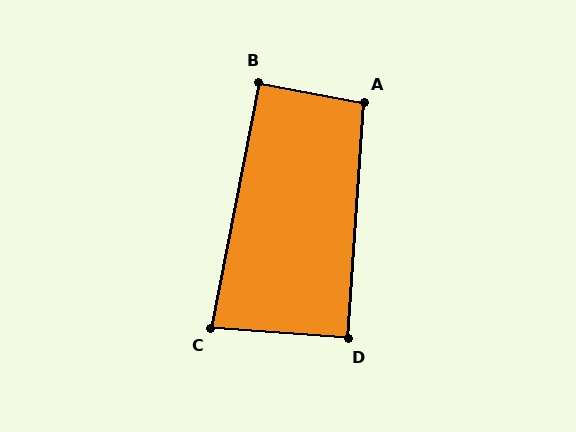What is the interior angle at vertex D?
Approximately 90 degrees (approximately right).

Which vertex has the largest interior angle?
A, at approximately 97 degrees.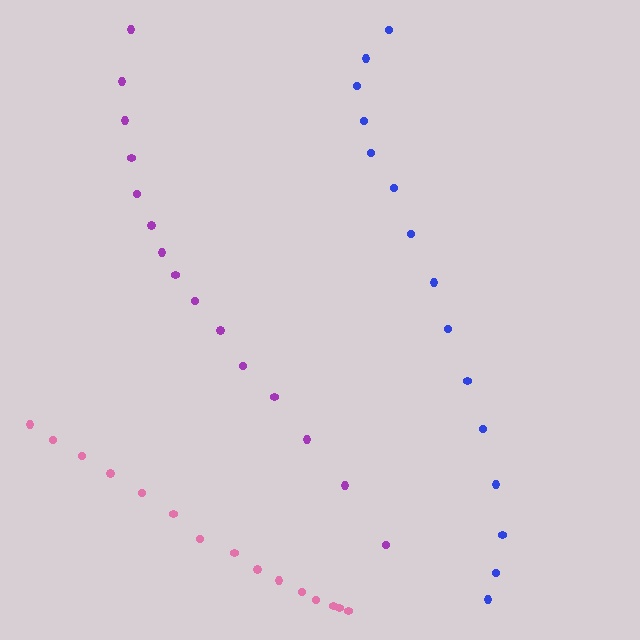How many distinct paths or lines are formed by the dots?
There are 3 distinct paths.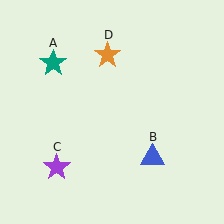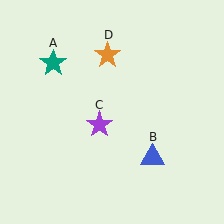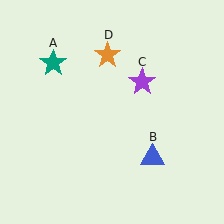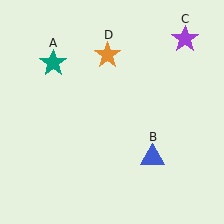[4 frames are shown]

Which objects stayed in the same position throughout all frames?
Teal star (object A) and blue triangle (object B) and orange star (object D) remained stationary.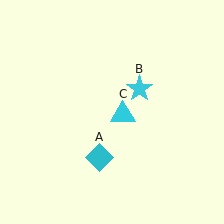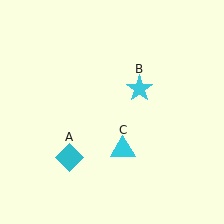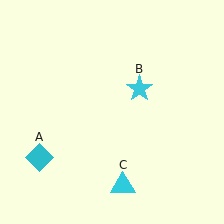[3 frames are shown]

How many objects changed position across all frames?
2 objects changed position: cyan diamond (object A), cyan triangle (object C).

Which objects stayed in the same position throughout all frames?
Cyan star (object B) remained stationary.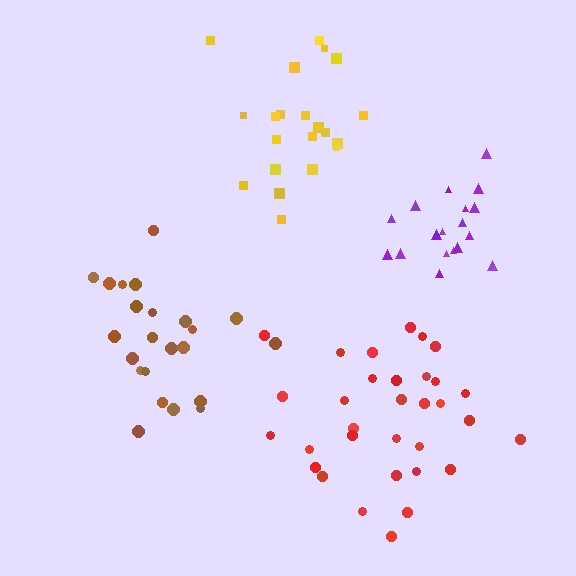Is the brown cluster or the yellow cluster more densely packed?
Yellow.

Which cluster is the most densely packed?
Purple.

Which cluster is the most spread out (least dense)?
Brown.